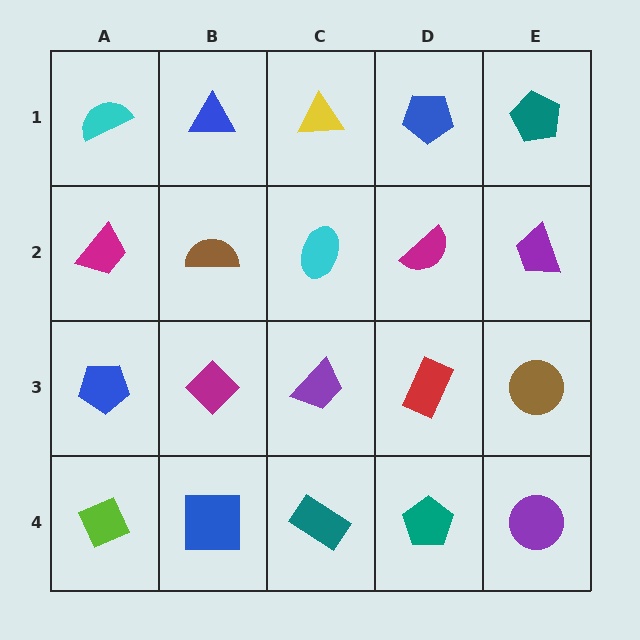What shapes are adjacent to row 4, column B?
A magenta diamond (row 3, column B), a lime diamond (row 4, column A), a teal rectangle (row 4, column C).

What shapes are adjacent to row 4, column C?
A purple trapezoid (row 3, column C), a blue square (row 4, column B), a teal pentagon (row 4, column D).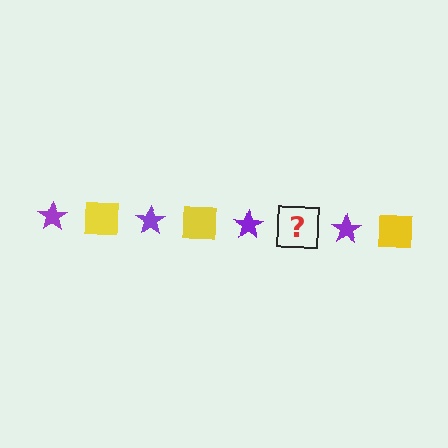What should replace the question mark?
The question mark should be replaced with a yellow square.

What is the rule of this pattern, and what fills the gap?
The rule is that the pattern alternates between purple star and yellow square. The gap should be filled with a yellow square.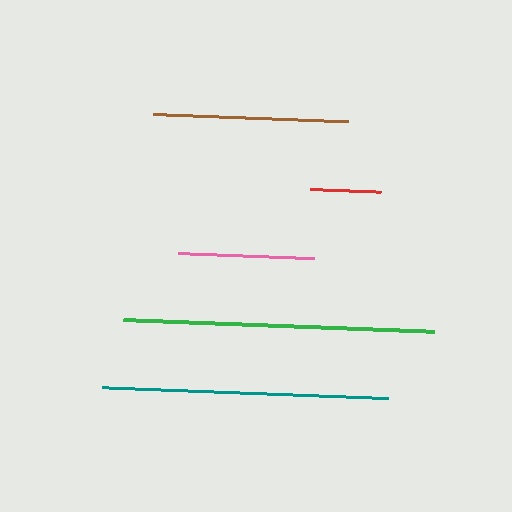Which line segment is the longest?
The green line is the longest at approximately 311 pixels.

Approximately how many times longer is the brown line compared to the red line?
The brown line is approximately 2.8 times the length of the red line.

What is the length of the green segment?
The green segment is approximately 311 pixels long.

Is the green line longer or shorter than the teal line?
The green line is longer than the teal line.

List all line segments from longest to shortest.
From longest to shortest: green, teal, brown, pink, red.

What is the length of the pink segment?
The pink segment is approximately 135 pixels long.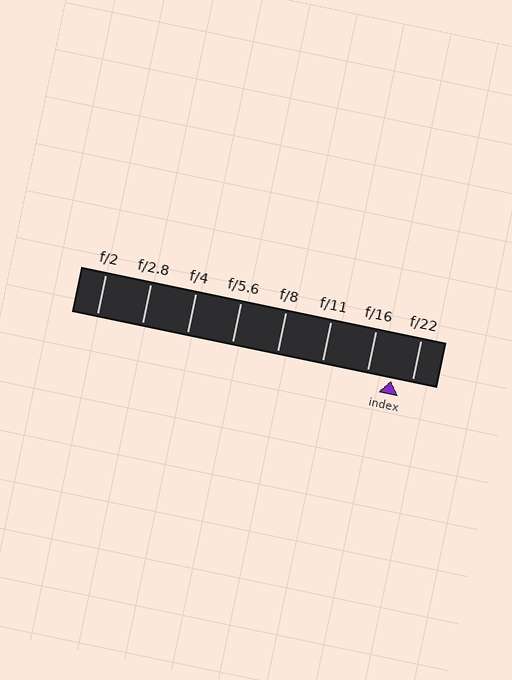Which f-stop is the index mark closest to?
The index mark is closest to f/22.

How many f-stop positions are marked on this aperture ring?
There are 8 f-stop positions marked.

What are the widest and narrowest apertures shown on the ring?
The widest aperture shown is f/2 and the narrowest is f/22.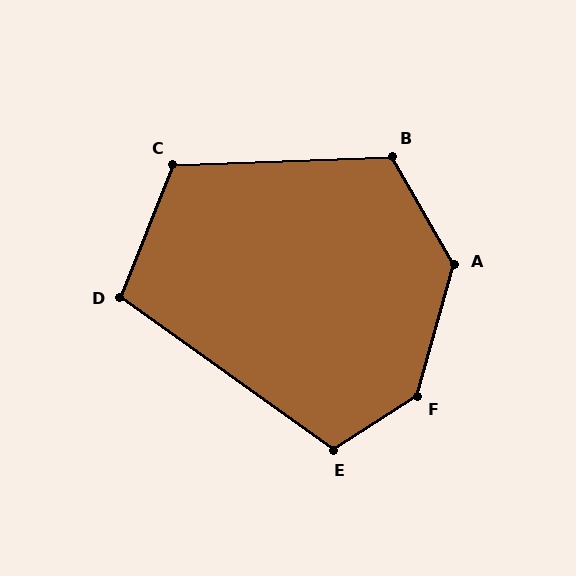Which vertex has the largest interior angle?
F, at approximately 139 degrees.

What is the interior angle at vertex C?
Approximately 114 degrees (obtuse).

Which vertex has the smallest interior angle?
D, at approximately 104 degrees.